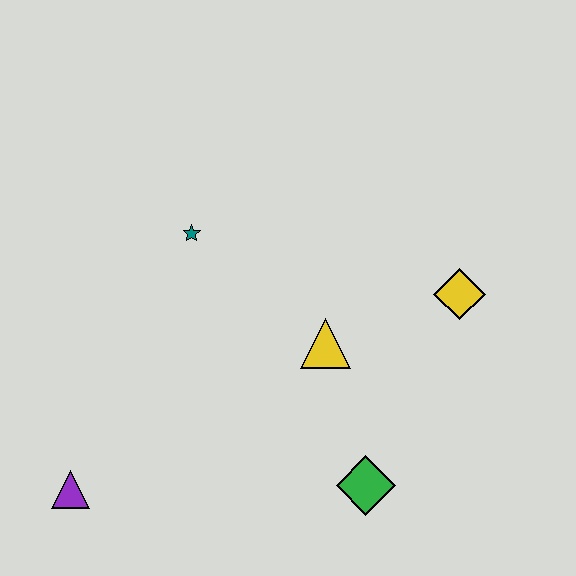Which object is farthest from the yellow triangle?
The purple triangle is farthest from the yellow triangle.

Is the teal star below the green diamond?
No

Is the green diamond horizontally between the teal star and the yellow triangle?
No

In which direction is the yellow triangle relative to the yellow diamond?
The yellow triangle is to the left of the yellow diamond.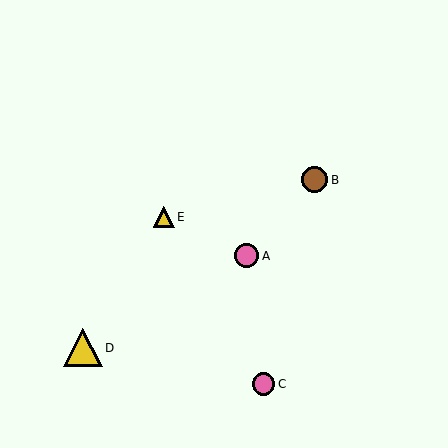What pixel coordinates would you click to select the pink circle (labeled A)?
Click at (247, 256) to select the pink circle A.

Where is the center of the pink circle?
The center of the pink circle is at (263, 384).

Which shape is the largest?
The yellow triangle (labeled D) is the largest.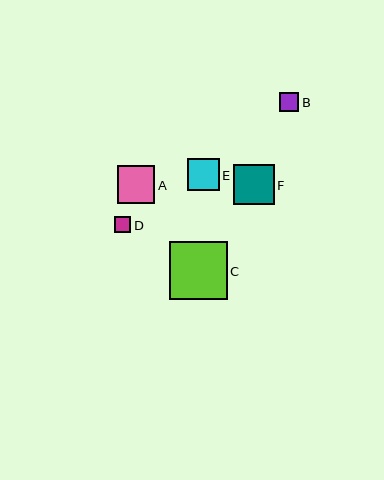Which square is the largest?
Square C is the largest with a size of approximately 58 pixels.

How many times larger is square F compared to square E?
Square F is approximately 1.3 times the size of square E.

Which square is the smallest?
Square D is the smallest with a size of approximately 17 pixels.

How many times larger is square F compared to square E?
Square F is approximately 1.3 times the size of square E.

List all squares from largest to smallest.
From largest to smallest: C, F, A, E, B, D.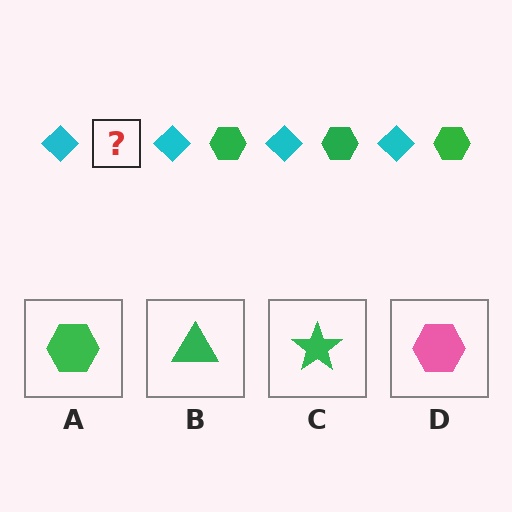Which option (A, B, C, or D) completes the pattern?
A.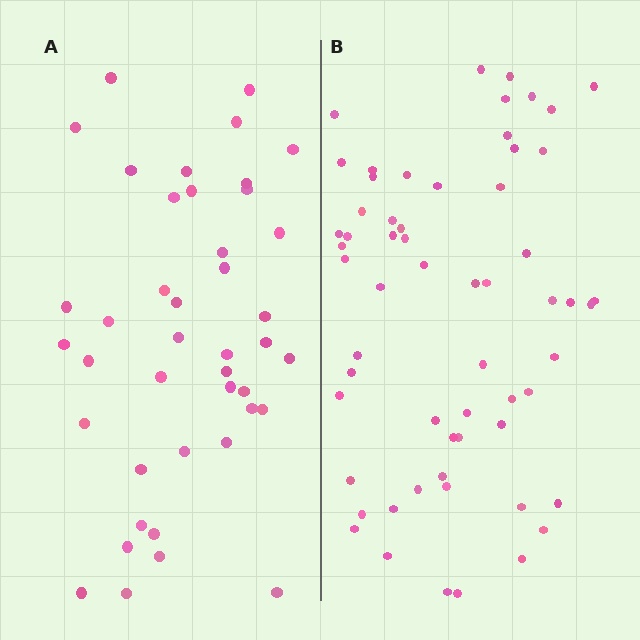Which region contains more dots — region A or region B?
Region B (the right region) has more dots.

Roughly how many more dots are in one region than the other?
Region B has approximately 20 more dots than region A.